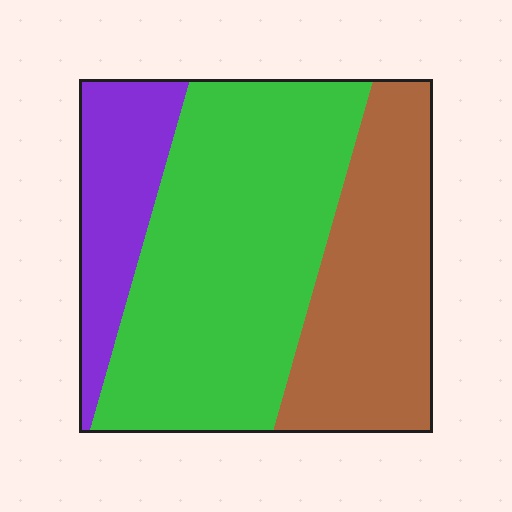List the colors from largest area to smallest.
From largest to smallest: green, brown, purple.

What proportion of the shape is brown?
Brown takes up about one third (1/3) of the shape.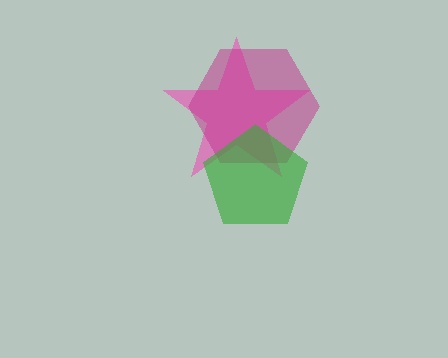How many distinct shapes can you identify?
There are 3 distinct shapes: a pink star, a magenta hexagon, a green pentagon.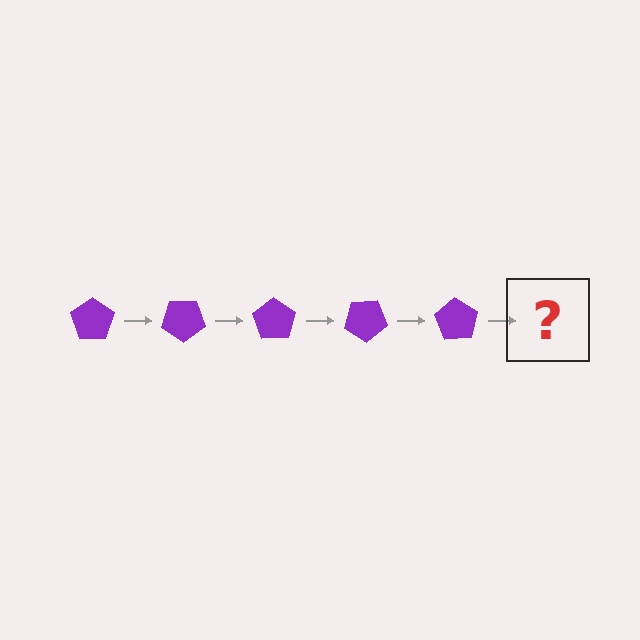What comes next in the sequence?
The next element should be a purple pentagon rotated 175 degrees.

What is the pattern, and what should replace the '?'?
The pattern is that the pentagon rotates 35 degrees each step. The '?' should be a purple pentagon rotated 175 degrees.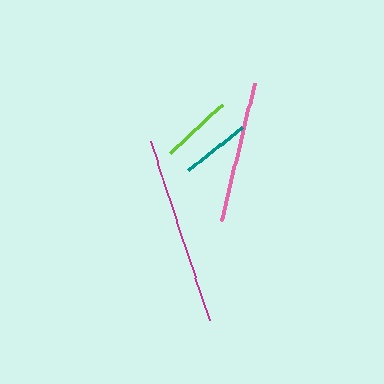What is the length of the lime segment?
The lime segment is approximately 72 pixels long.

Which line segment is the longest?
The magenta line is the longest at approximately 189 pixels.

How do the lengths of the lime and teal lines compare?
The lime and teal lines are approximately the same length.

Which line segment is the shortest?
The teal line is the shortest at approximately 68 pixels.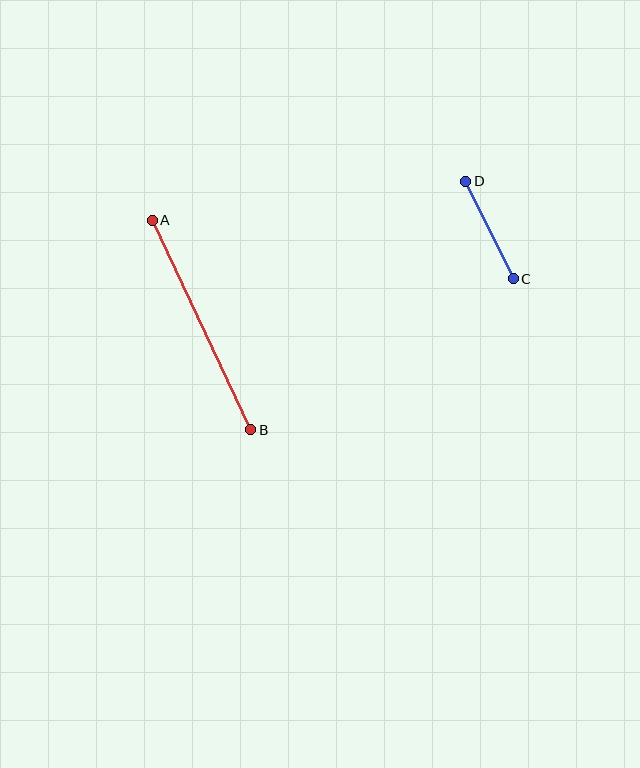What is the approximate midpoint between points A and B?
The midpoint is at approximately (201, 325) pixels.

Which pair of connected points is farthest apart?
Points A and B are farthest apart.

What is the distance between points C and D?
The distance is approximately 109 pixels.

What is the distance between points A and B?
The distance is approximately 232 pixels.